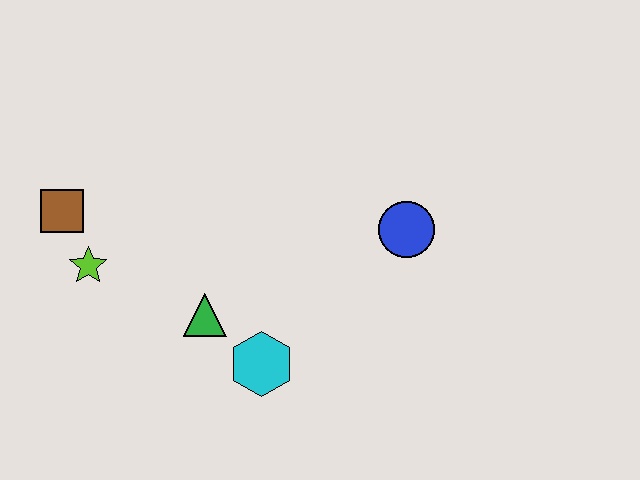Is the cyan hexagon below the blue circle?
Yes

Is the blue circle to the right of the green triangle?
Yes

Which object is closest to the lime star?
The brown square is closest to the lime star.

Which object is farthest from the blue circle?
The brown square is farthest from the blue circle.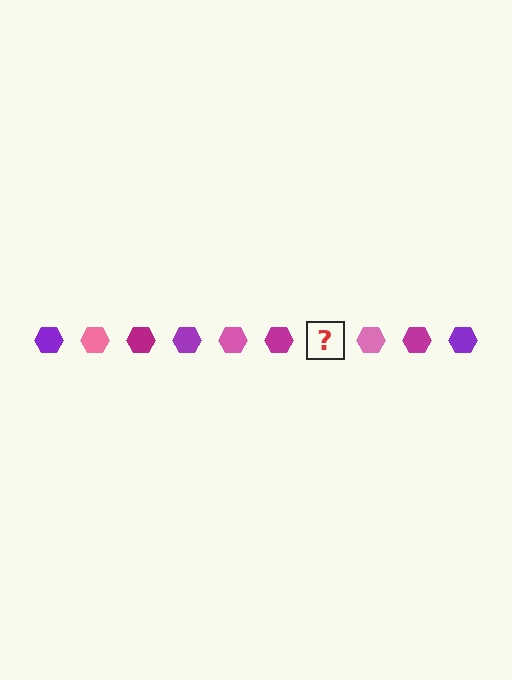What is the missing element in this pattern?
The missing element is a purple hexagon.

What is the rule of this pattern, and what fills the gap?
The rule is that the pattern cycles through purple, pink, magenta hexagons. The gap should be filled with a purple hexagon.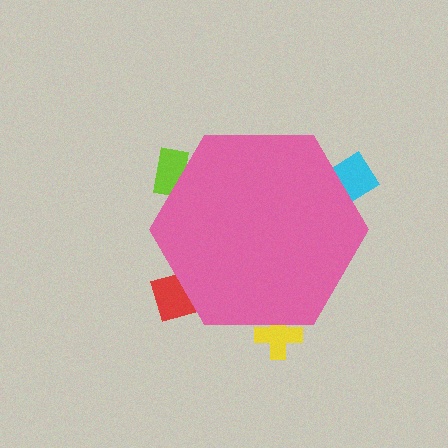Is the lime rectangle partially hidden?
Yes, the lime rectangle is partially hidden behind the pink hexagon.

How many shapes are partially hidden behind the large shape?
4 shapes are partially hidden.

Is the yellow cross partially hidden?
Yes, the yellow cross is partially hidden behind the pink hexagon.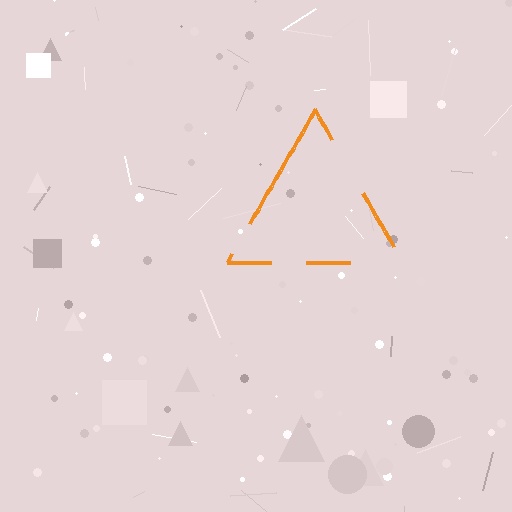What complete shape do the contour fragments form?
The contour fragments form a triangle.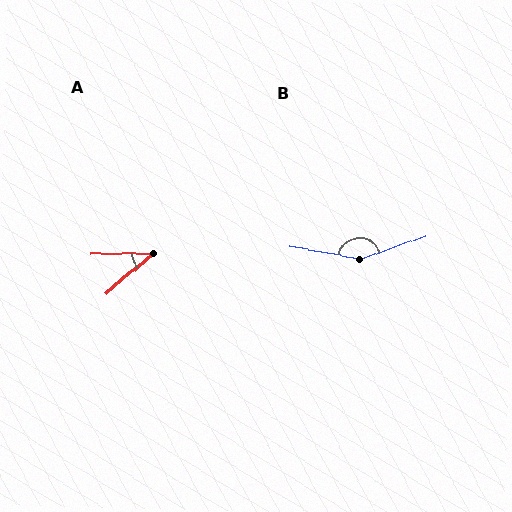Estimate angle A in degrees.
Approximately 39 degrees.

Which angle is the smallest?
A, at approximately 39 degrees.